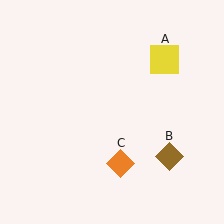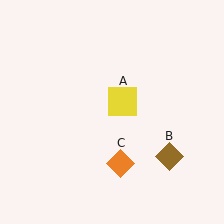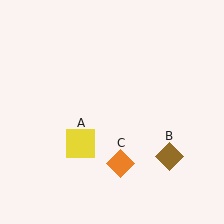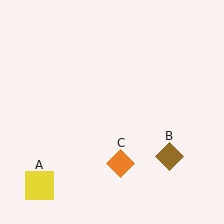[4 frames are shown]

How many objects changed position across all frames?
1 object changed position: yellow square (object A).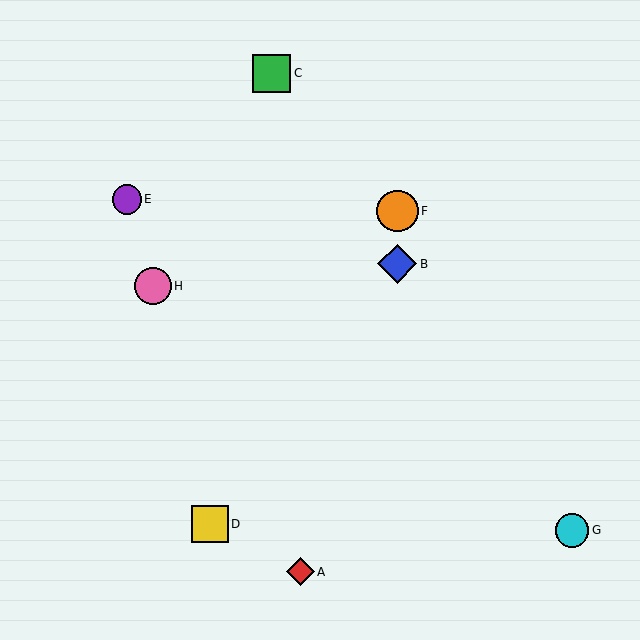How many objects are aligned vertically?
2 objects (B, F) are aligned vertically.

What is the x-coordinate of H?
Object H is at x≈153.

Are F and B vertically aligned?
Yes, both are at x≈397.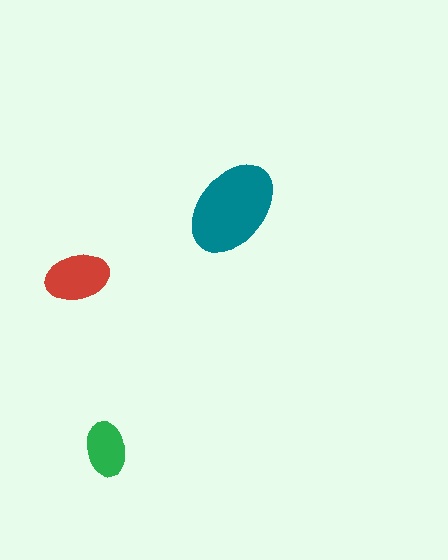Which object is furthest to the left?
The red ellipse is leftmost.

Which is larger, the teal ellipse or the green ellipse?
The teal one.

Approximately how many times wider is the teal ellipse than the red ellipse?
About 1.5 times wider.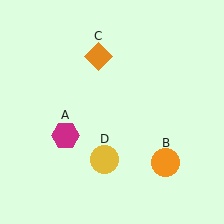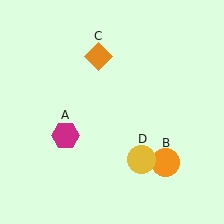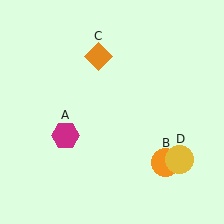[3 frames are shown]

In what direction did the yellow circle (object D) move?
The yellow circle (object D) moved right.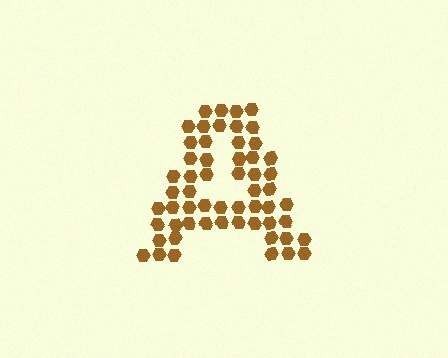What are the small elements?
The small elements are hexagons.